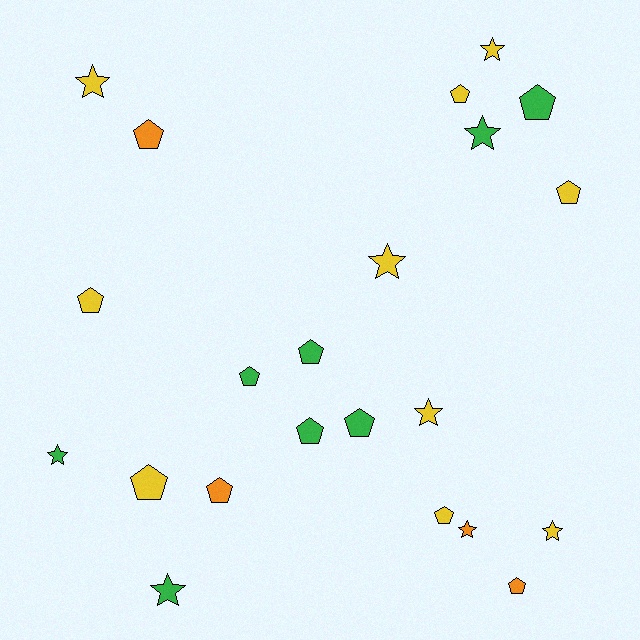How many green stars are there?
There are 3 green stars.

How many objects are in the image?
There are 22 objects.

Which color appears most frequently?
Yellow, with 10 objects.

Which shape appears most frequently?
Pentagon, with 13 objects.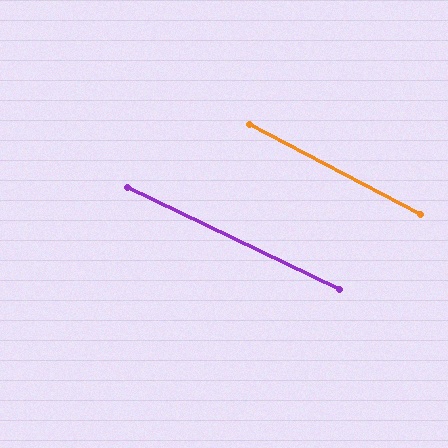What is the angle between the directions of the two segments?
Approximately 2 degrees.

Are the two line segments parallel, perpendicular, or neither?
Parallel — their directions differ by only 2.0°.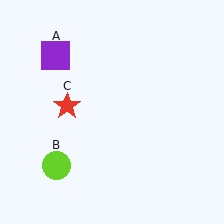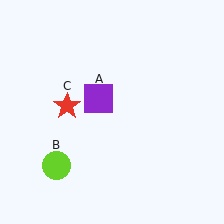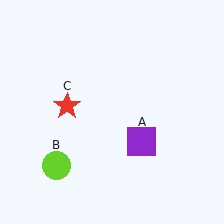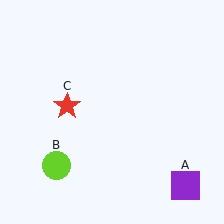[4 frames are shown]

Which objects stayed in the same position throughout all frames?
Lime circle (object B) and red star (object C) remained stationary.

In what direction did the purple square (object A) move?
The purple square (object A) moved down and to the right.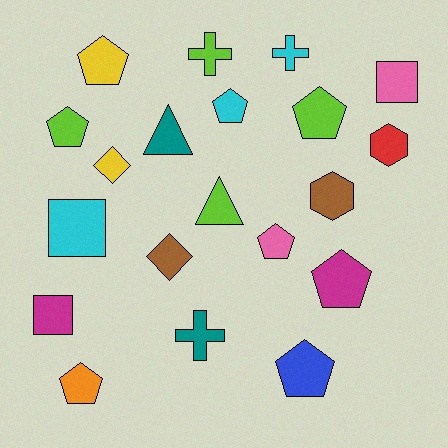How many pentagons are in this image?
There are 8 pentagons.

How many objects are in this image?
There are 20 objects.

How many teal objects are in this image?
There are 2 teal objects.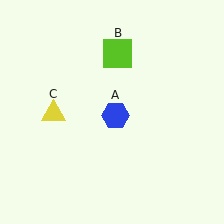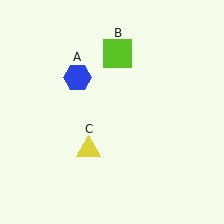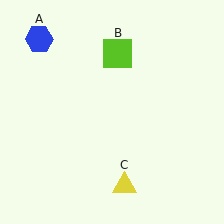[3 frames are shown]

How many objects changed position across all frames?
2 objects changed position: blue hexagon (object A), yellow triangle (object C).